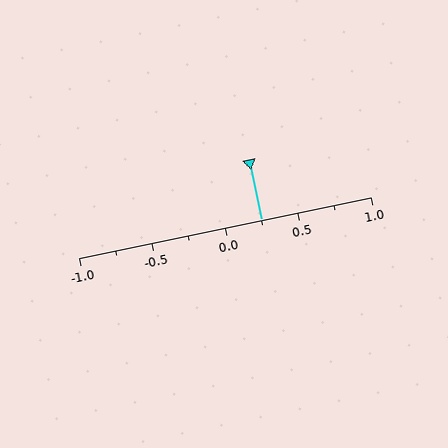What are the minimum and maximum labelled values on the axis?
The axis runs from -1.0 to 1.0.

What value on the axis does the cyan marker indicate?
The marker indicates approximately 0.25.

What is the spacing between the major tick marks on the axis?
The major ticks are spaced 0.5 apart.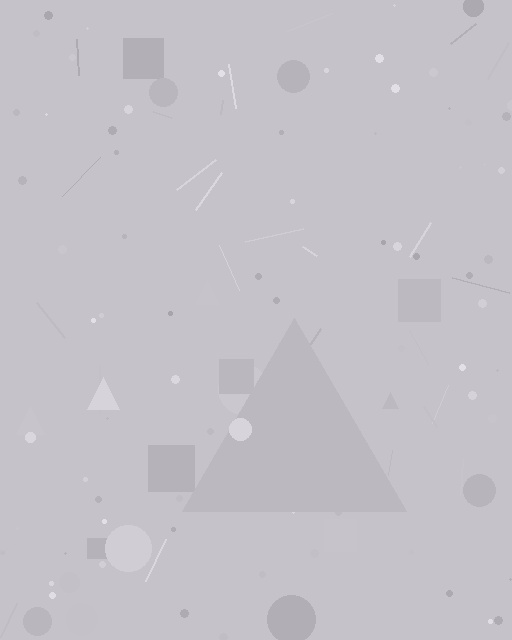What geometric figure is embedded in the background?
A triangle is embedded in the background.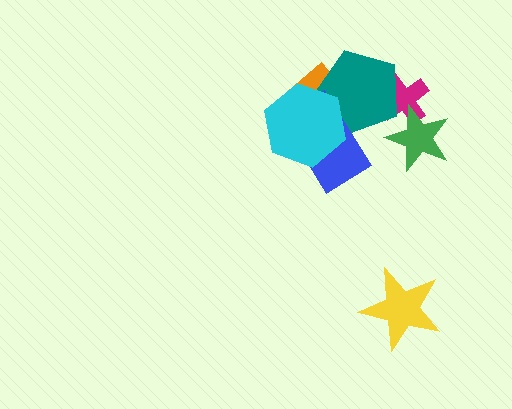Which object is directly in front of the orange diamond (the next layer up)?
The teal pentagon is directly in front of the orange diamond.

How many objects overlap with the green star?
1 object overlaps with the green star.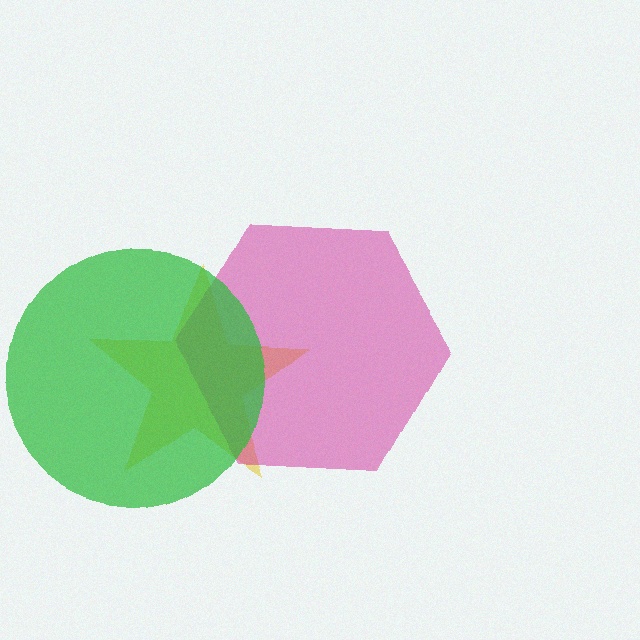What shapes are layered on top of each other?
The layered shapes are: a yellow star, a magenta hexagon, a green circle.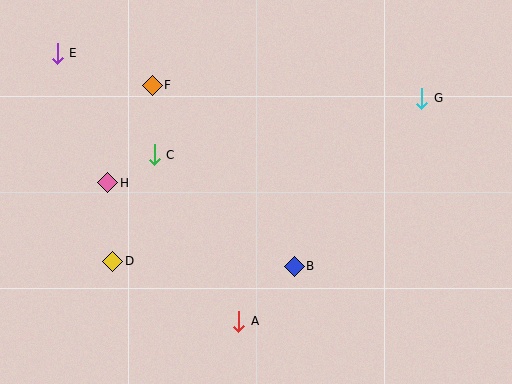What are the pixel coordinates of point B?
Point B is at (294, 266).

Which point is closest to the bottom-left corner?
Point D is closest to the bottom-left corner.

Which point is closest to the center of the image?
Point B at (294, 266) is closest to the center.